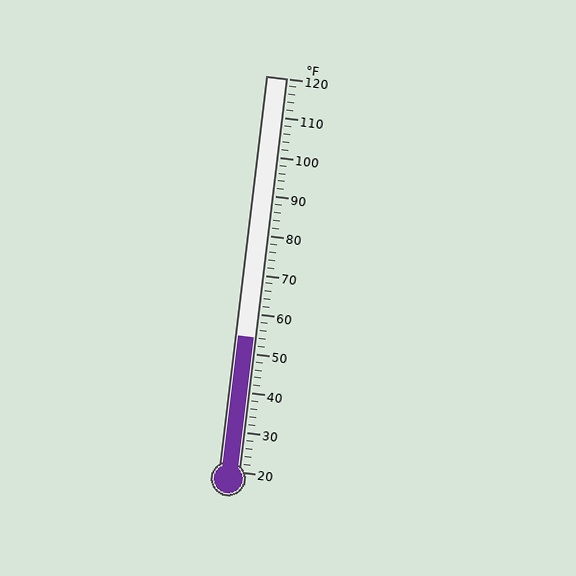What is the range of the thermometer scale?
The thermometer scale ranges from 20°F to 120°F.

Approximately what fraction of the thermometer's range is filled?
The thermometer is filled to approximately 35% of its range.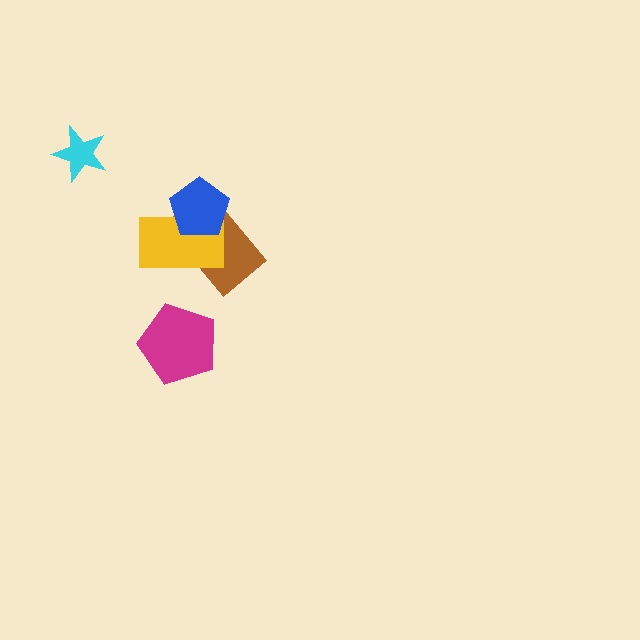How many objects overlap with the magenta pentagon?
0 objects overlap with the magenta pentagon.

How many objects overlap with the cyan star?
0 objects overlap with the cyan star.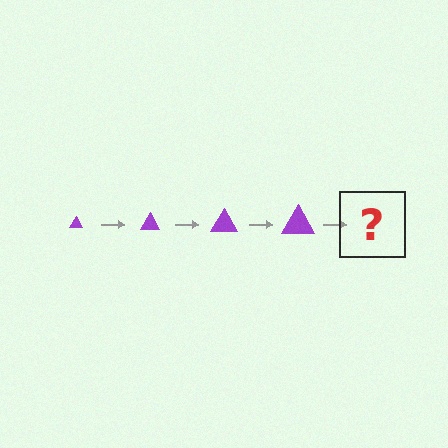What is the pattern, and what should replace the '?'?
The pattern is that the triangle gets progressively larger each step. The '?' should be a purple triangle, larger than the previous one.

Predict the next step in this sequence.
The next step is a purple triangle, larger than the previous one.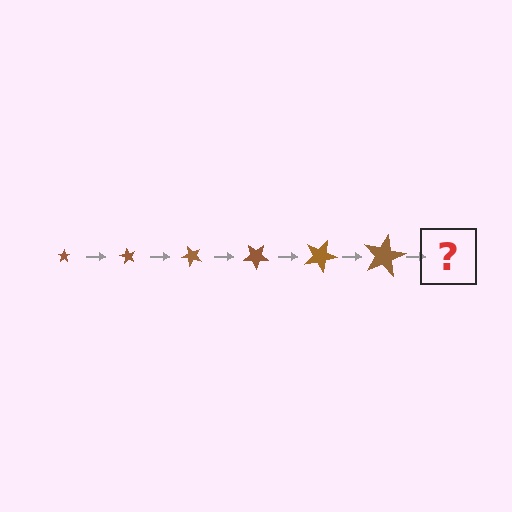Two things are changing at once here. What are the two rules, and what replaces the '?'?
The two rules are that the star grows larger each step and it rotates 60 degrees each step. The '?' should be a star, larger than the previous one and rotated 360 degrees from the start.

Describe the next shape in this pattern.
It should be a star, larger than the previous one and rotated 360 degrees from the start.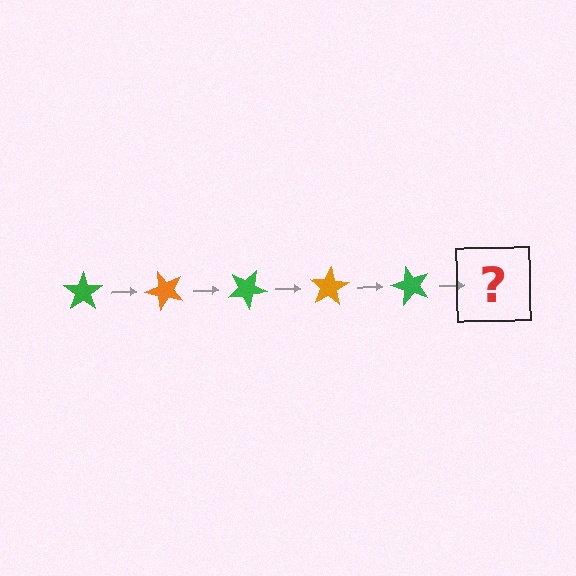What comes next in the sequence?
The next element should be an orange star, rotated 250 degrees from the start.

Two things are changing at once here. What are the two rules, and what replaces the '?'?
The two rules are that it rotates 50 degrees each step and the color cycles through green and orange. The '?' should be an orange star, rotated 250 degrees from the start.